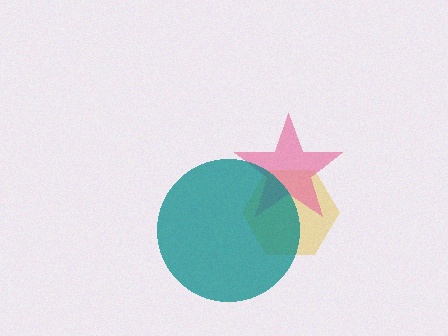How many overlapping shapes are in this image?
There are 3 overlapping shapes in the image.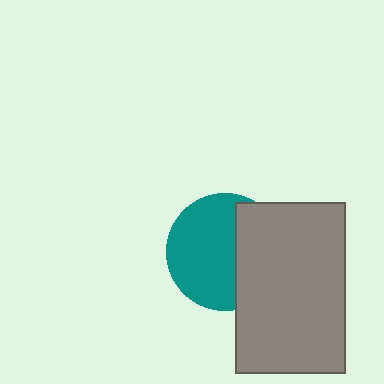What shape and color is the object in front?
The object in front is a gray rectangle.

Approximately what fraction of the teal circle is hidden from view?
Roughly 38% of the teal circle is hidden behind the gray rectangle.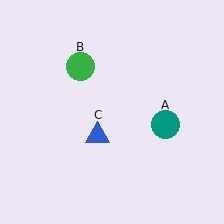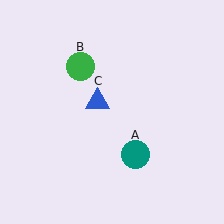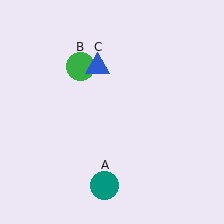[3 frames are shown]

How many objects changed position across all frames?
2 objects changed position: teal circle (object A), blue triangle (object C).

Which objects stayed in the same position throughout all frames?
Green circle (object B) remained stationary.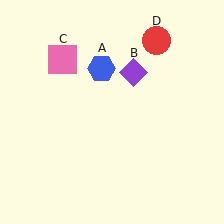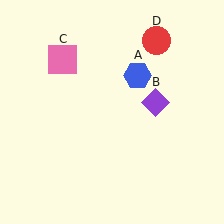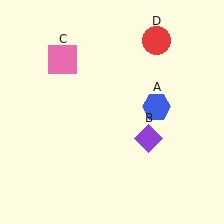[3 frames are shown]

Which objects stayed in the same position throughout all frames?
Pink square (object C) and red circle (object D) remained stationary.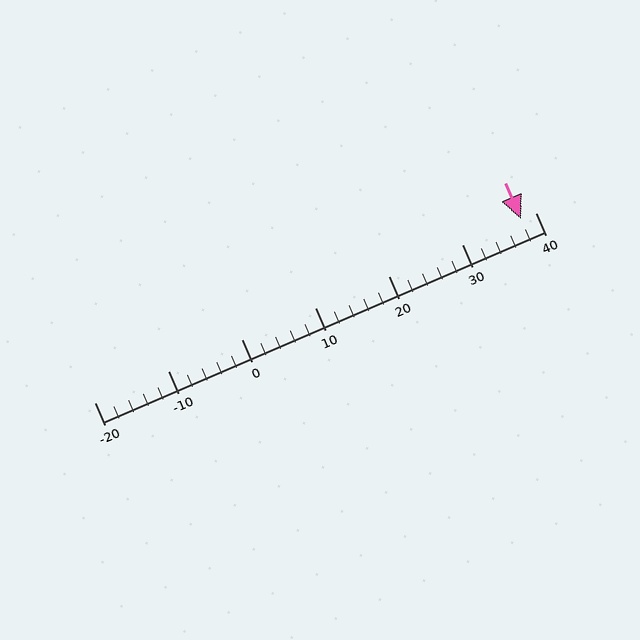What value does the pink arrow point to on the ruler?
The pink arrow points to approximately 38.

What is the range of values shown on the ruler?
The ruler shows values from -20 to 40.